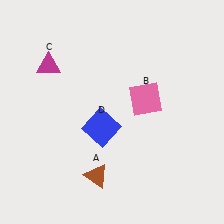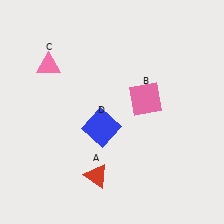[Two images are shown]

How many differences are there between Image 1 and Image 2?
There are 2 differences between the two images.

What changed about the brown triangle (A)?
In Image 1, A is brown. In Image 2, it changed to red.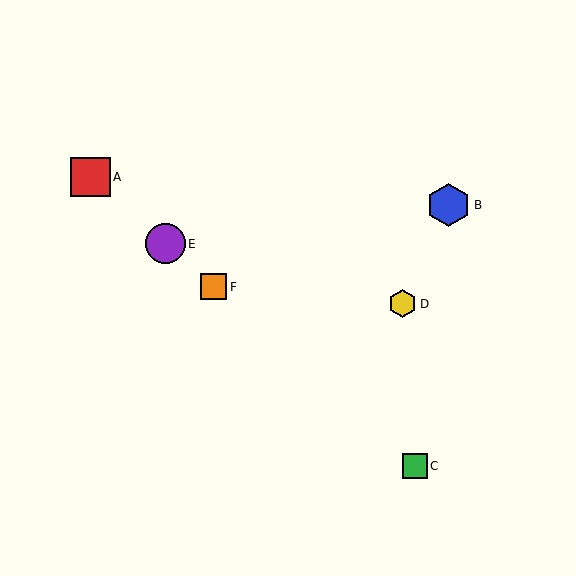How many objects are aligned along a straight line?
4 objects (A, C, E, F) are aligned along a straight line.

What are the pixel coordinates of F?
Object F is at (213, 287).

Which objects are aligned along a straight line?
Objects A, C, E, F are aligned along a straight line.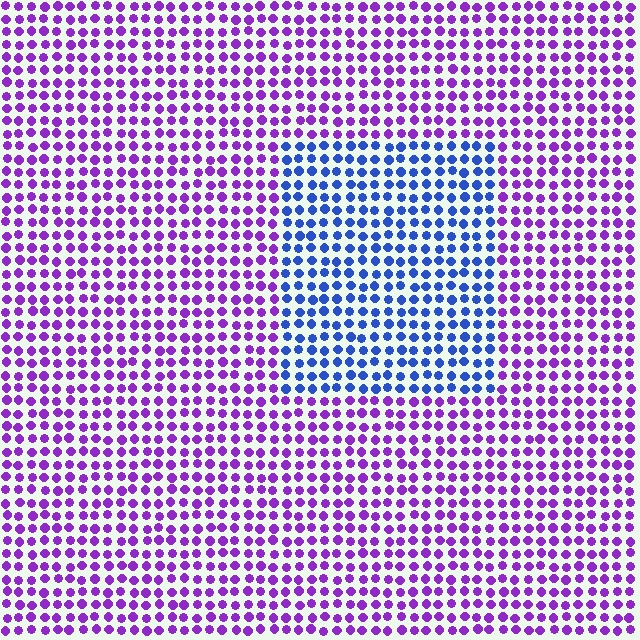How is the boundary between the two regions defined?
The boundary is defined purely by a slight shift in hue (about 55 degrees). Spacing, size, and orientation are identical on both sides.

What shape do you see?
I see a rectangle.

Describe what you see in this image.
The image is filled with small purple elements in a uniform arrangement. A rectangle-shaped region is visible where the elements are tinted to a slightly different hue, forming a subtle color boundary.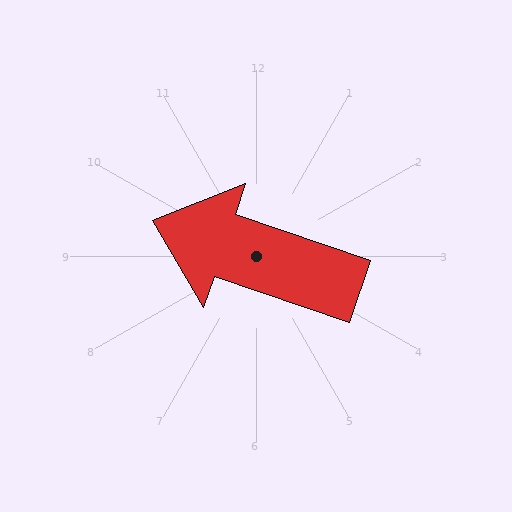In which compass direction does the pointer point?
West.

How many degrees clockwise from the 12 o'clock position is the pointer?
Approximately 289 degrees.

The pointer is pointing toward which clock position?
Roughly 10 o'clock.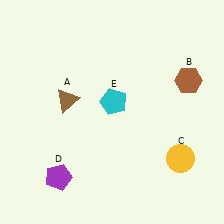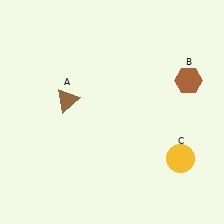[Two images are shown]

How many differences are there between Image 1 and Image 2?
There are 2 differences between the two images.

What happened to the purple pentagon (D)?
The purple pentagon (D) was removed in Image 2. It was in the bottom-left area of Image 1.